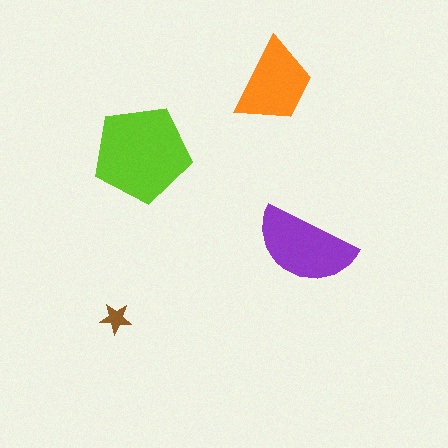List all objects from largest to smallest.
The lime pentagon, the purple semicircle, the orange trapezoid, the brown star.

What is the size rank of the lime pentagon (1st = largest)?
1st.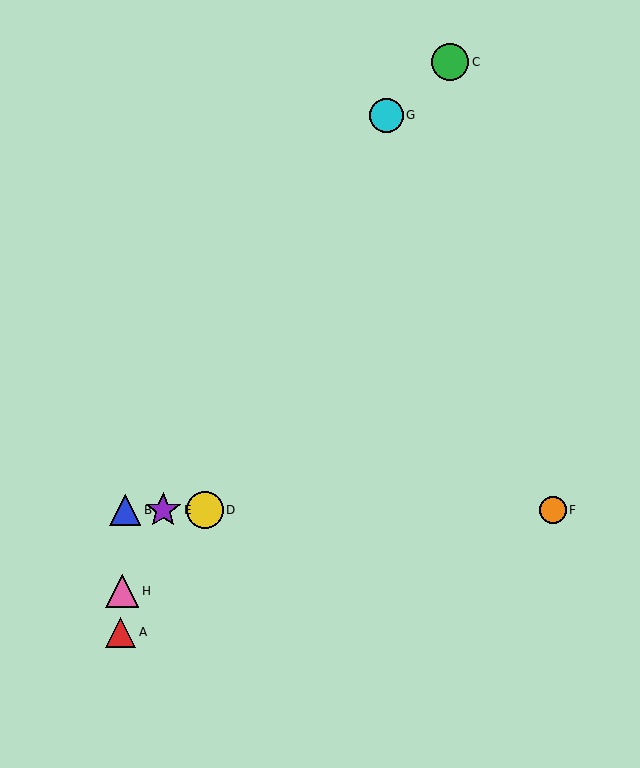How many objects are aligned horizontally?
4 objects (B, D, E, F) are aligned horizontally.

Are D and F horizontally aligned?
Yes, both are at y≈510.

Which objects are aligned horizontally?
Objects B, D, E, F are aligned horizontally.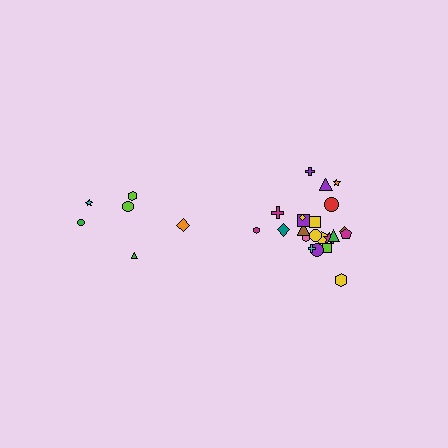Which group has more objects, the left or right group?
The right group.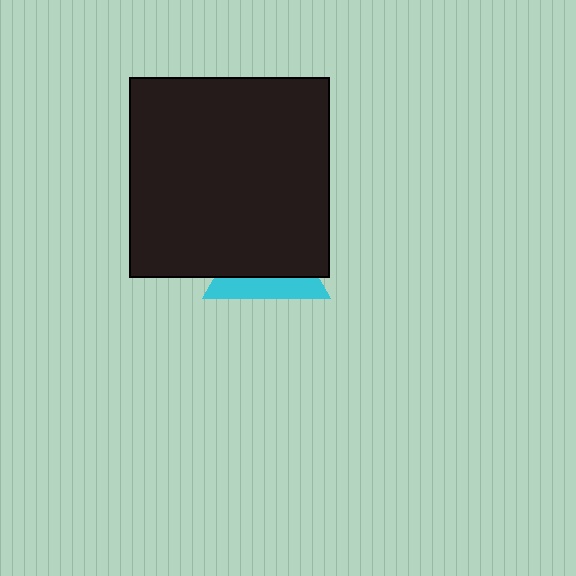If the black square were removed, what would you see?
You would see the complete cyan triangle.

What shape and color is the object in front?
The object in front is a black square.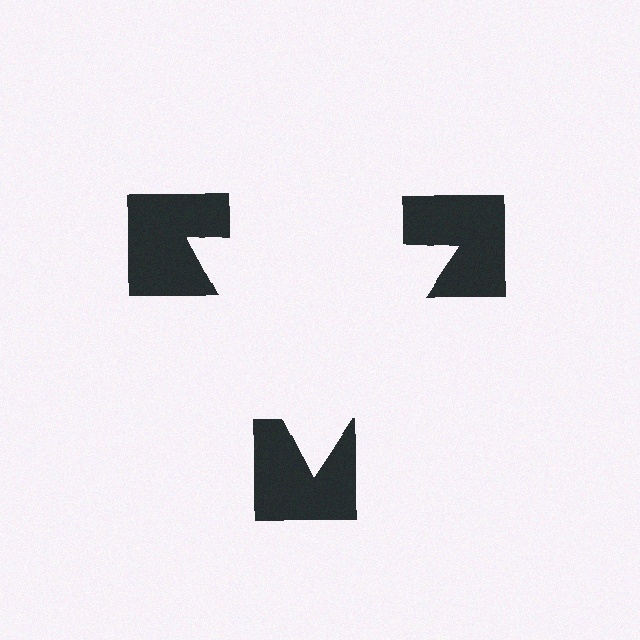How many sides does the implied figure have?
3 sides.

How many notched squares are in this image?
There are 3 — one at each vertex of the illusory triangle.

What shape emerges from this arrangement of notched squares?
An illusory triangle — its edges are inferred from the aligned wedge cuts in the notched squares, not physically drawn.